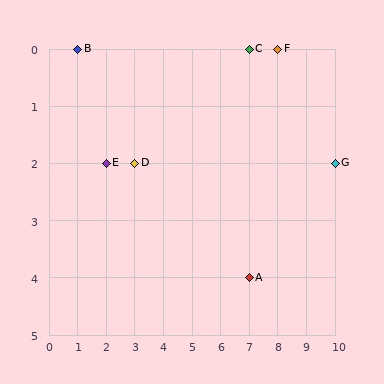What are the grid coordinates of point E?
Point E is at grid coordinates (2, 2).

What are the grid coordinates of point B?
Point B is at grid coordinates (1, 0).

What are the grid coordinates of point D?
Point D is at grid coordinates (3, 2).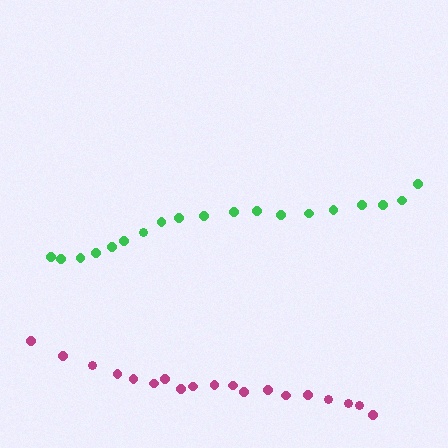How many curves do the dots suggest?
There are 2 distinct paths.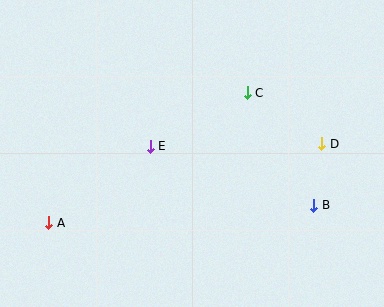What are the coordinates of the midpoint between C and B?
The midpoint between C and B is at (280, 149).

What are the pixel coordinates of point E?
Point E is at (150, 146).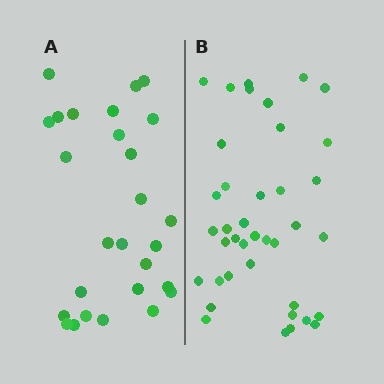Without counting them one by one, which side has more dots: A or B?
Region B (the right region) has more dots.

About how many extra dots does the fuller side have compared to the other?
Region B has roughly 12 or so more dots than region A.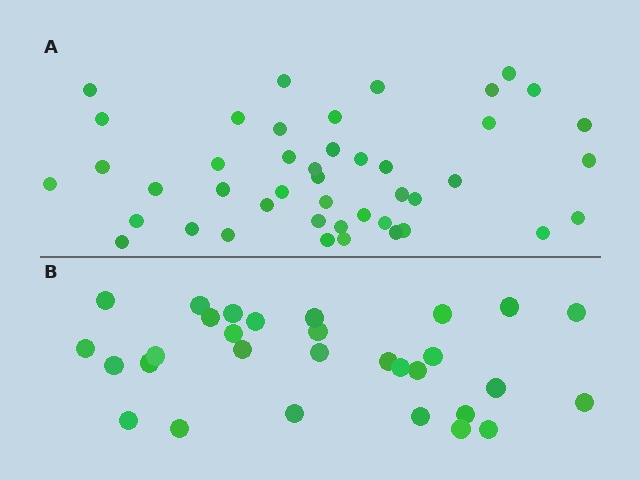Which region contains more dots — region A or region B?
Region A (the top region) has more dots.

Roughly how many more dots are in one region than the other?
Region A has approximately 15 more dots than region B.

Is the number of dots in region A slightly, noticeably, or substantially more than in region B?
Region A has substantially more. The ratio is roughly 1.5 to 1.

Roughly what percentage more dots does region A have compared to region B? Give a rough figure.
About 45% more.